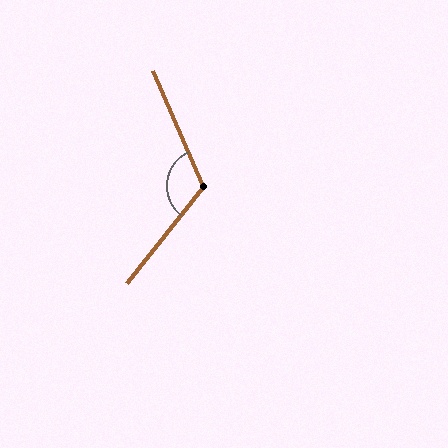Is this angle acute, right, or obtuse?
It is obtuse.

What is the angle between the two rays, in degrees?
Approximately 118 degrees.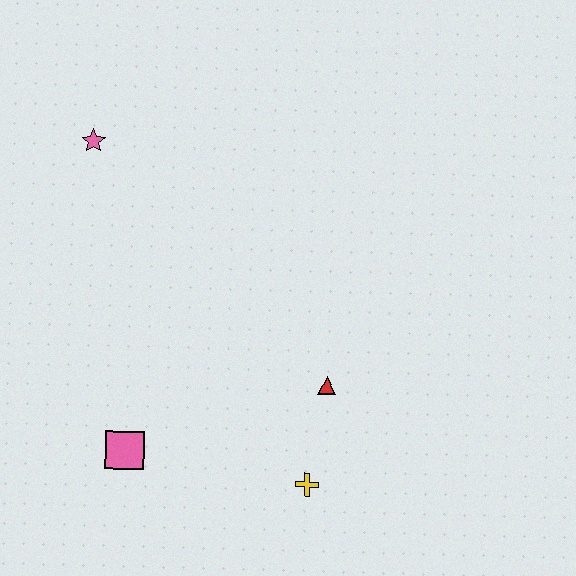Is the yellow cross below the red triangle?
Yes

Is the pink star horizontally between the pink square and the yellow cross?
No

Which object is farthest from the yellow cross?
The pink star is farthest from the yellow cross.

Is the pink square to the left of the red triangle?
Yes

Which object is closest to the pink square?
The yellow cross is closest to the pink square.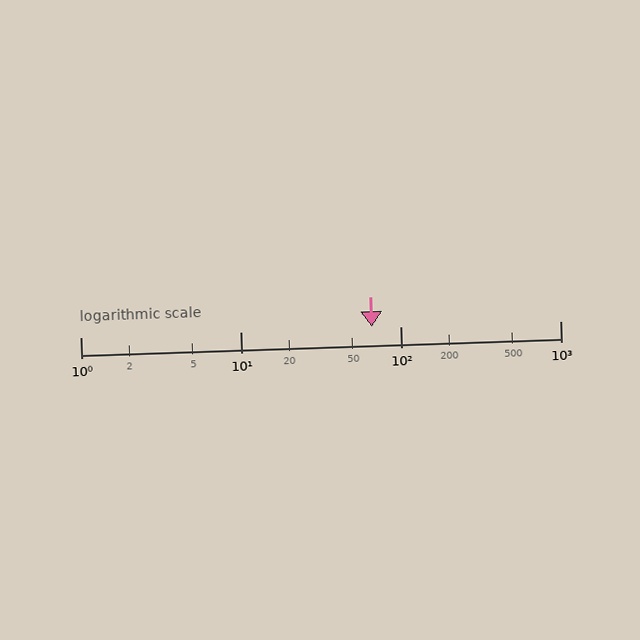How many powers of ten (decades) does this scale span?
The scale spans 3 decades, from 1 to 1000.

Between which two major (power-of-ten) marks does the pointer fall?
The pointer is between 10 and 100.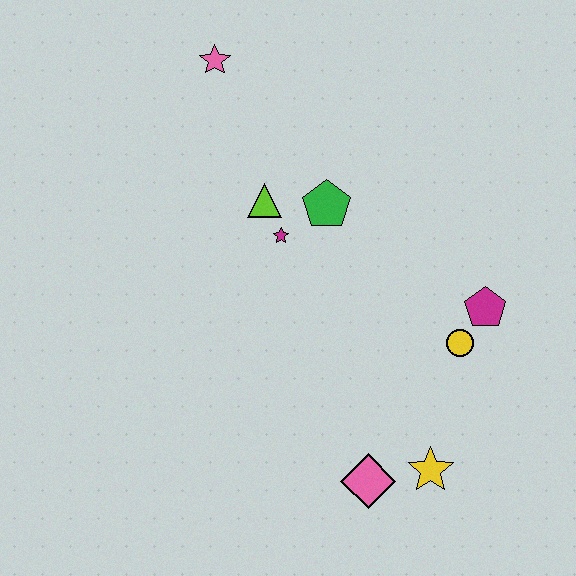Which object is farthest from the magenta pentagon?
The pink star is farthest from the magenta pentagon.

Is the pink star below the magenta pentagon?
No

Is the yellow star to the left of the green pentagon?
No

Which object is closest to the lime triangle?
The magenta star is closest to the lime triangle.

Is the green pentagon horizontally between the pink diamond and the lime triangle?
Yes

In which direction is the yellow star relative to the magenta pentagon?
The yellow star is below the magenta pentagon.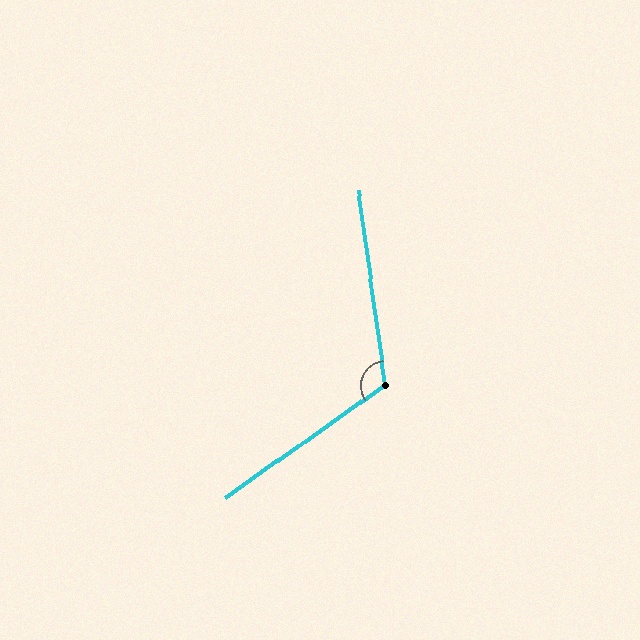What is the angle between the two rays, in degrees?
Approximately 117 degrees.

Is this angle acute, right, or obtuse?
It is obtuse.